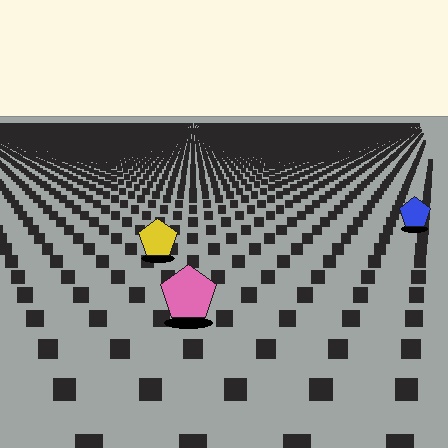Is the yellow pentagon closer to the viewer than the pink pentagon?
No. The pink pentagon is closer — you can tell from the texture gradient: the ground texture is coarser near it.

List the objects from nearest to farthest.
From nearest to farthest: the pink pentagon, the yellow pentagon, the blue pentagon.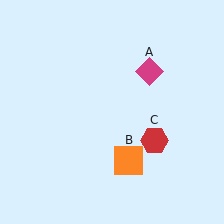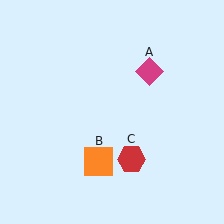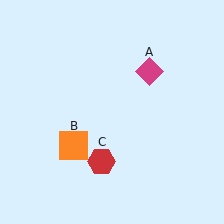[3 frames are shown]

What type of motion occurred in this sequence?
The orange square (object B), red hexagon (object C) rotated clockwise around the center of the scene.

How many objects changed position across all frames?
2 objects changed position: orange square (object B), red hexagon (object C).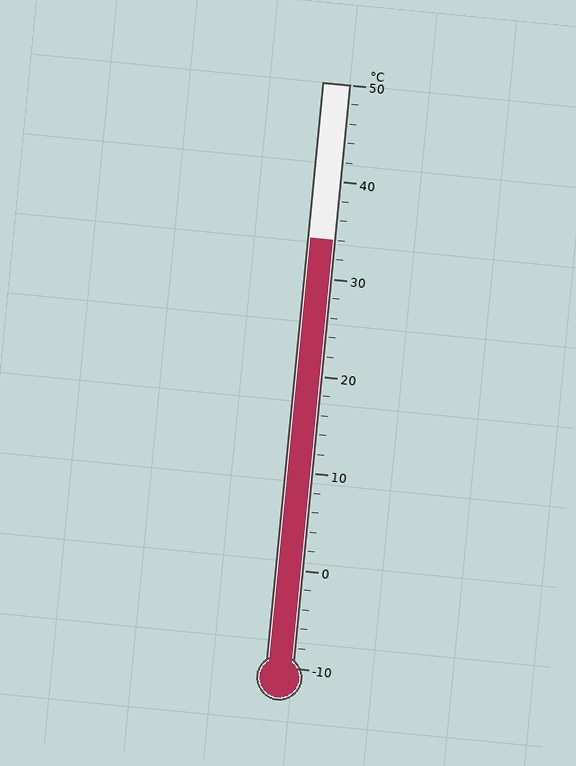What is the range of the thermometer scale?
The thermometer scale ranges from -10°C to 50°C.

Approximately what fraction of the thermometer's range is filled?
The thermometer is filled to approximately 75% of its range.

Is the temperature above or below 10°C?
The temperature is above 10°C.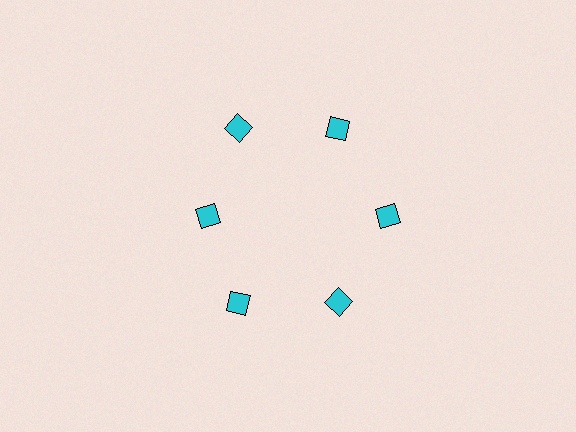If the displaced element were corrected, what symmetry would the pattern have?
It would have 6-fold rotational symmetry — the pattern would map onto itself every 60 degrees.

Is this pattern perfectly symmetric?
No. The 6 cyan diamonds are arranged in a ring, but one element near the 9 o'clock position is pulled inward toward the center, breaking the 6-fold rotational symmetry.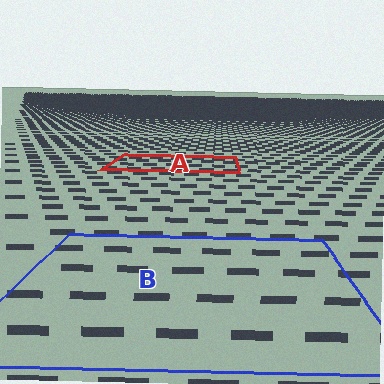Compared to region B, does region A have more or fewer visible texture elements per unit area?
Region A has more texture elements per unit area — they are packed more densely because it is farther away.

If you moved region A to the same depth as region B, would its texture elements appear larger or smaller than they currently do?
They would appear larger. At a closer depth, the same texture elements are projected at a bigger on-screen size.